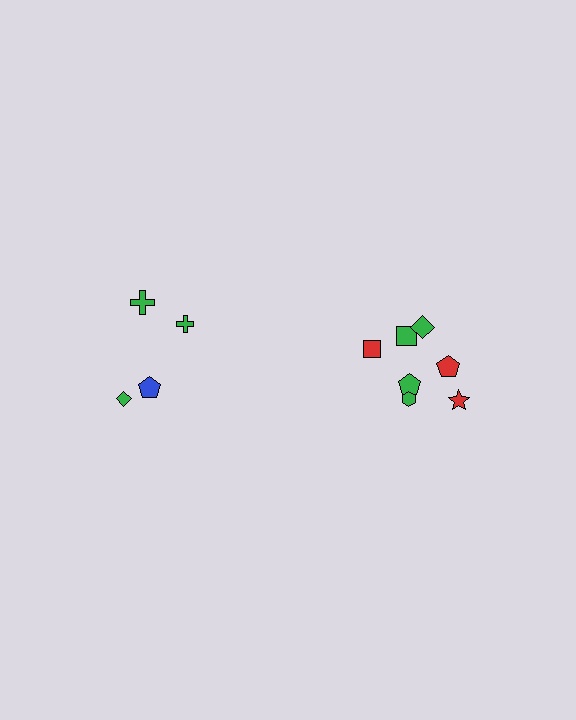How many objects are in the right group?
There are 7 objects.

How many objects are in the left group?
There are 4 objects.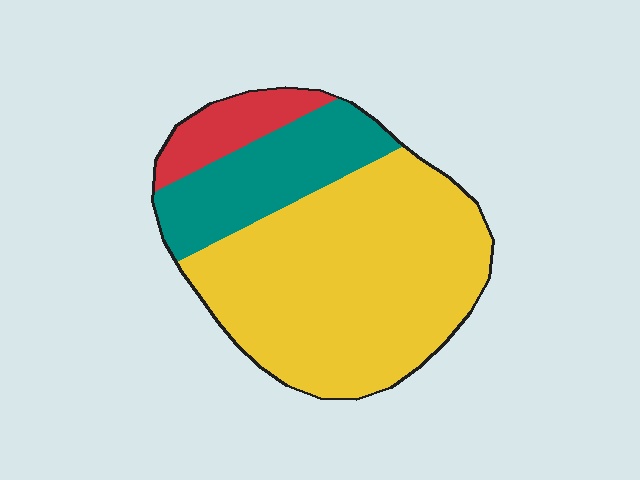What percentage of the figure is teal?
Teal takes up between a sixth and a third of the figure.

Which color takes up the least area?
Red, at roughly 10%.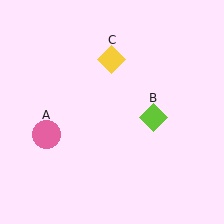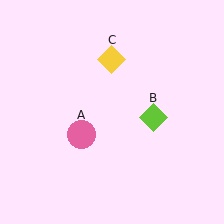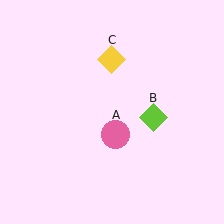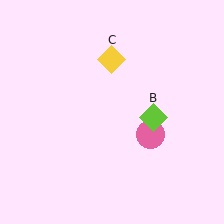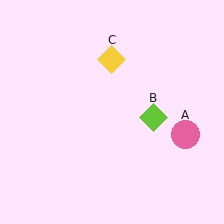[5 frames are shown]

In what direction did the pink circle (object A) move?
The pink circle (object A) moved right.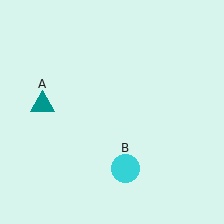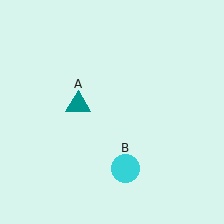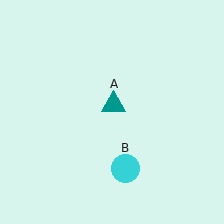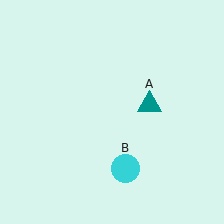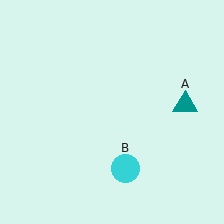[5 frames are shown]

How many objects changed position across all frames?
1 object changed position: teal triangle (object A).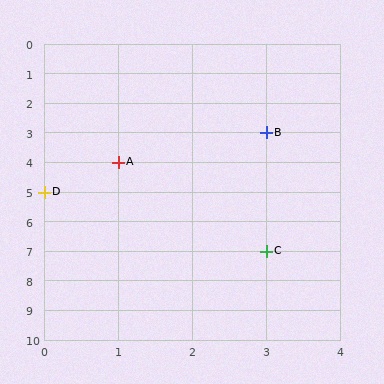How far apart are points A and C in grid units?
Points A and C are 2 columns and 3 rows apart (about 3.6 grid units diagonally).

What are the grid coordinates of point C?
Point C is at grid coordinates (3, 7).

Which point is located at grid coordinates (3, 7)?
Point C is at (3, 7).